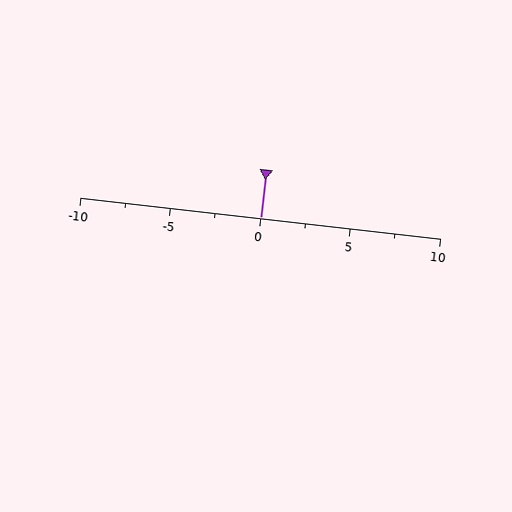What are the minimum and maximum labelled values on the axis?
The axis runs from -10 to 10.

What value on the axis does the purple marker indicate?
The marker indicates approximately 0.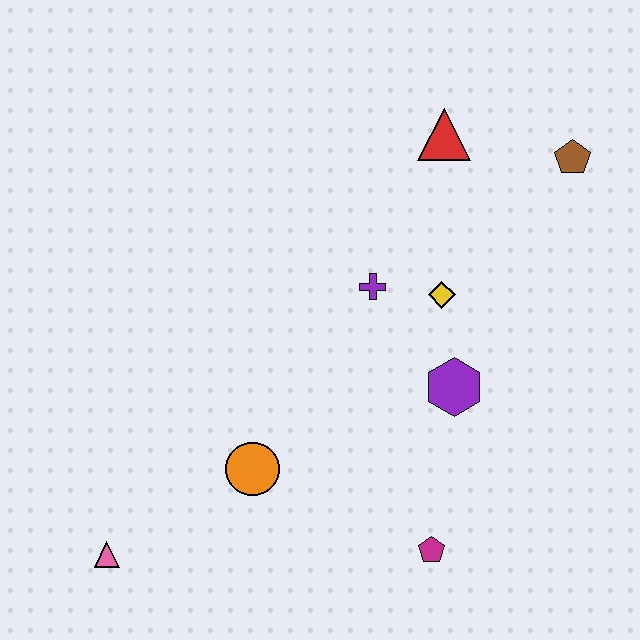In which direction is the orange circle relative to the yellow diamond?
The orange circle is to the left of the yellow diamond.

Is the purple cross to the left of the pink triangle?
No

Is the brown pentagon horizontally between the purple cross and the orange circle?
No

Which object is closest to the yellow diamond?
The purple cross is closest to the yellow diamond.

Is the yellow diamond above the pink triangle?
Yes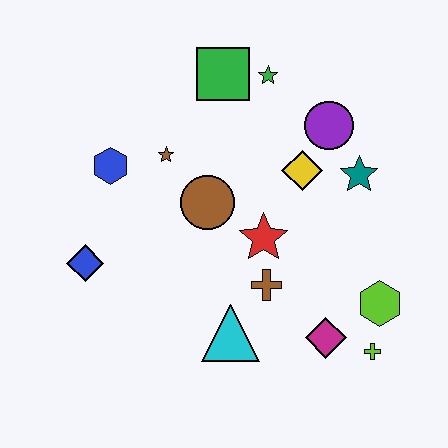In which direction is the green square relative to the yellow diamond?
The green square is above the yellow diamond.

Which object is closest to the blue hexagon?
The brown star is closest to the blue hexagon.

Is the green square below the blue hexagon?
No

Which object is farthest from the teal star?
The blue diamond is farthest from the teal star.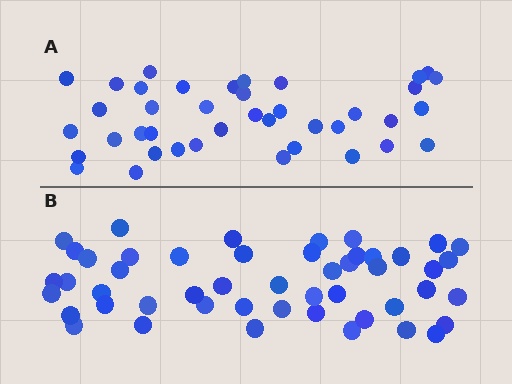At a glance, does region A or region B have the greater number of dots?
Region B (the bottom region) has more dots.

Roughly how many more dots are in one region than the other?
Region B has roughly 8 or so more dots than region A.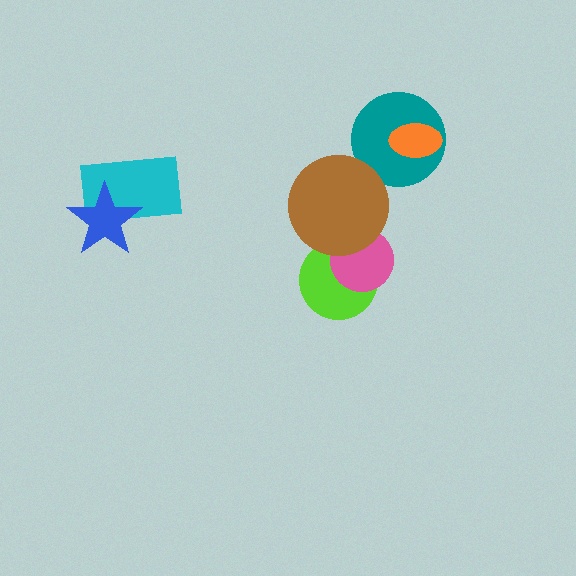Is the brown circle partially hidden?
No, no other shape covers it.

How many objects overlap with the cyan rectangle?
1 object overlaps with the cyan rectangle.